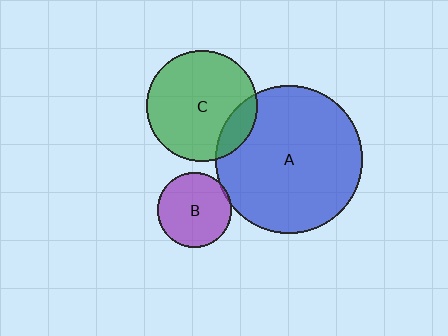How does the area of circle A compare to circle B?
Approximately 3.9 times.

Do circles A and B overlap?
Yes.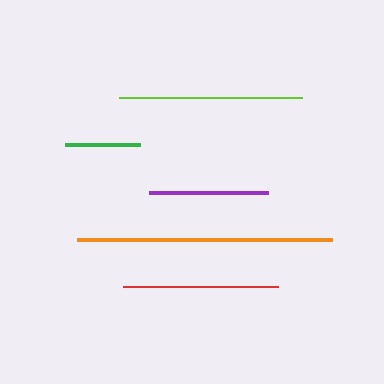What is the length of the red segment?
The red segment is approximately 155 pixels long.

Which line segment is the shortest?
The green line is the shortest at approximately 75 pixels.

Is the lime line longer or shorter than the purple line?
The lime line is longer than the purple line.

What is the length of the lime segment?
The lime segment is approximately 183 pixels long.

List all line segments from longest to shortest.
From longest to shortest: orange, lime, red, purple, green.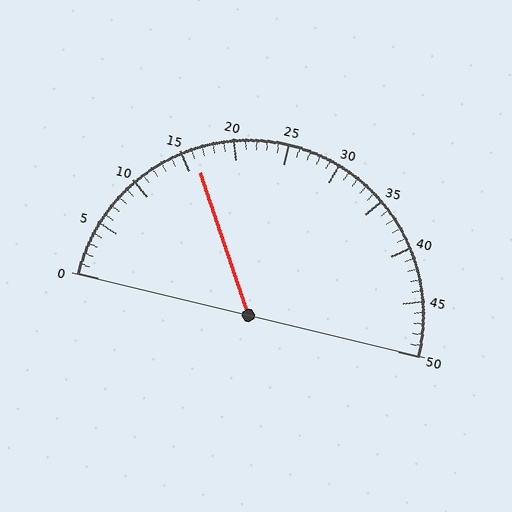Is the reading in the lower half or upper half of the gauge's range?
The reading is in the lower half of the range (0 to 50).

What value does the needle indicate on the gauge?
The needle indicates approximately 16.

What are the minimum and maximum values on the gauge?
The gauge ranges from 0 to 50.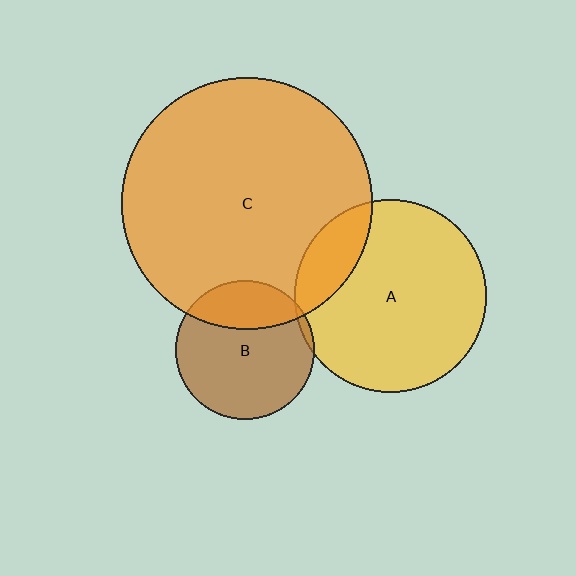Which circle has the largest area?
Circle C (orange).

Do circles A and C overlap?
Yes.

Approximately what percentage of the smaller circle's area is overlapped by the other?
Approximately 15%.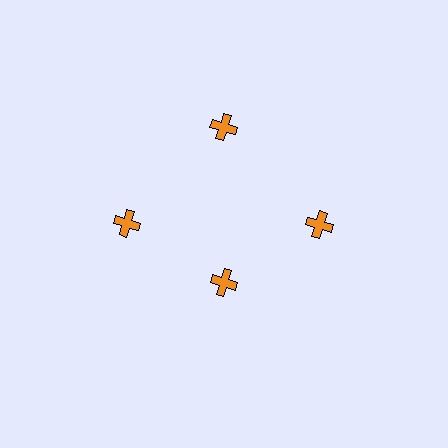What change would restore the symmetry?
The symmetry would be restored by moving it outward, back onto the ring so that all 4 crosses sit at equal angles and equal distance from the center.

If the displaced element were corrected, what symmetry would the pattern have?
It would have 4-fold rotational symmetry — the pattern would map onto itself every 90 degrees.